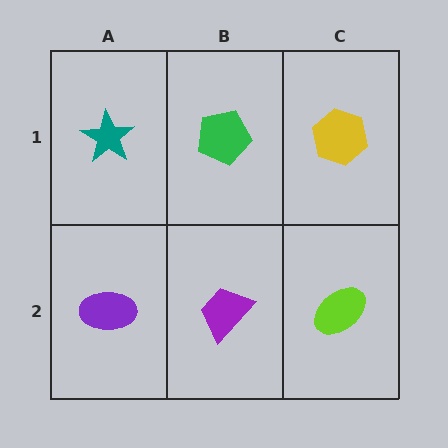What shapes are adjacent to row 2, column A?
A teal star (row 1, column A), a purple trapezoid (row 2, column B).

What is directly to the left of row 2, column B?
A purple ellipse.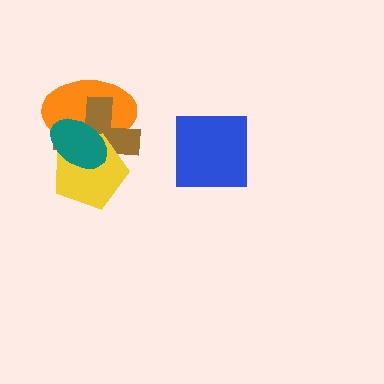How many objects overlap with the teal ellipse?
3 objects overlap with the teal ellipse.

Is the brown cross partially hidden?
Yes, it is partially covered by another shape.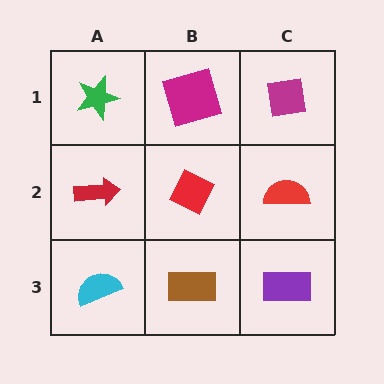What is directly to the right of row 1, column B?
A magenta square.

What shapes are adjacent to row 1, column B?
A red diamond (row 2, column B), a green star (row 1, column A), a magenta square (row 1, column C).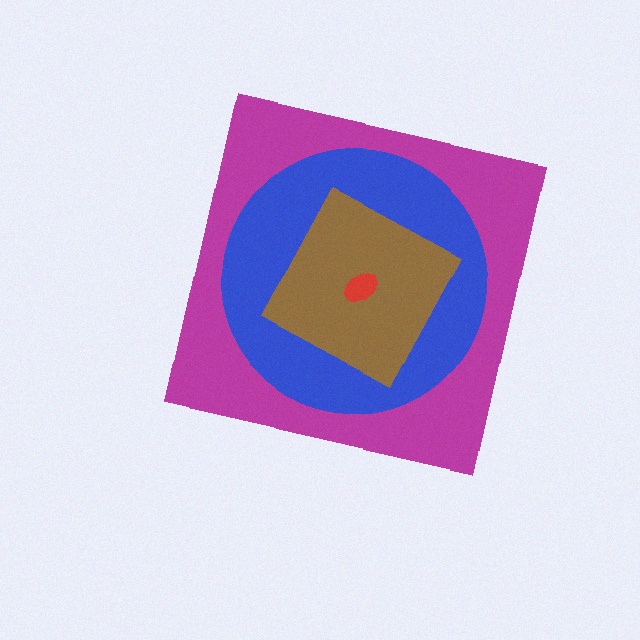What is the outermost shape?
The magenta square.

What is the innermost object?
The red ellipse.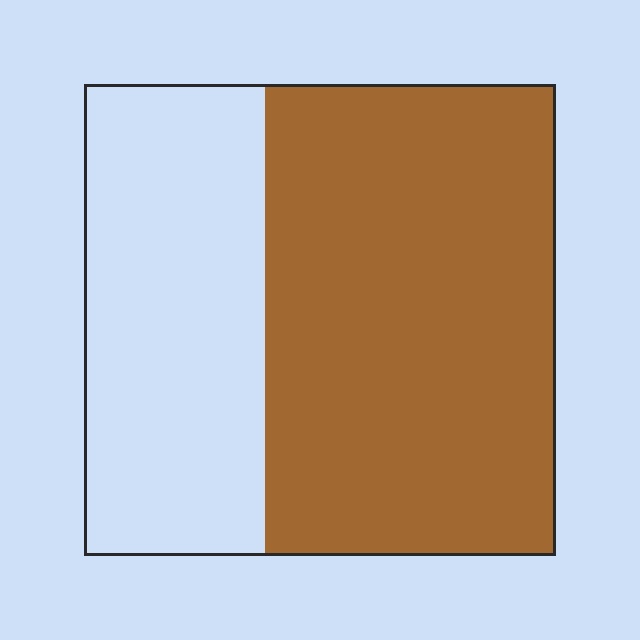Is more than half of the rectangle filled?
Yes.